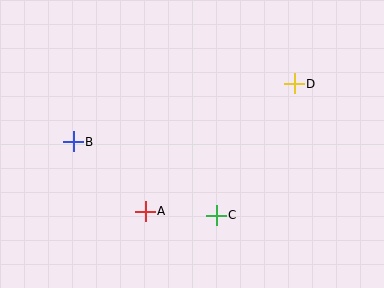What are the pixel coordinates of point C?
Point C is at (216, 215).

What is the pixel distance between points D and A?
The distance between D and A is 196 pixels.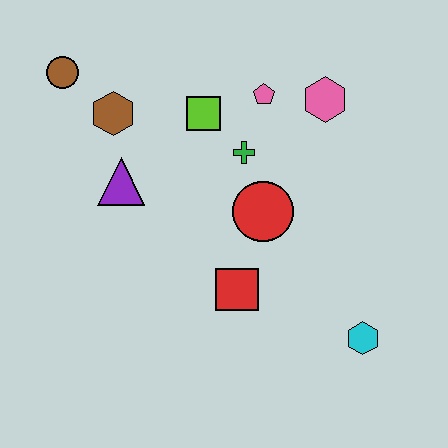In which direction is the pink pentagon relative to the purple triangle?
The pink pentagon is to the right of the purple triangle.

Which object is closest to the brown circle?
The brown hexagon is closest to the brown circle.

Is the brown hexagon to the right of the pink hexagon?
No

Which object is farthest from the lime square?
The cyan hexagon is farthest from the lime square.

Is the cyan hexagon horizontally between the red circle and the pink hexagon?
No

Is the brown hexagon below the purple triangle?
No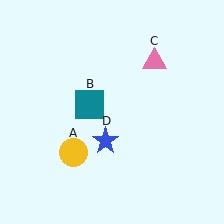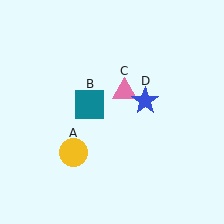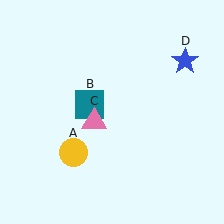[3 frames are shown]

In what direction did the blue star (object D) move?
The blue star (object D) moved up and to the right.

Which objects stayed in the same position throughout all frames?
Yellow circle (object A) and teal square (object B) remained stationary.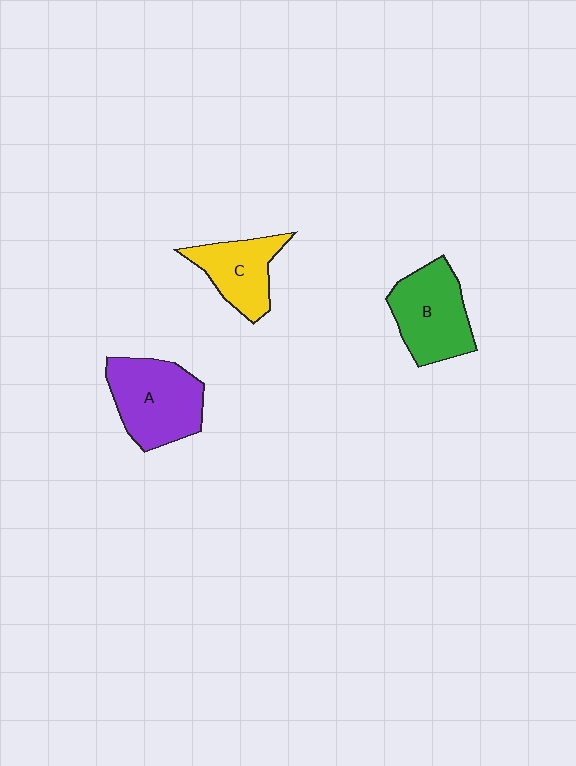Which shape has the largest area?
Shape A (purple).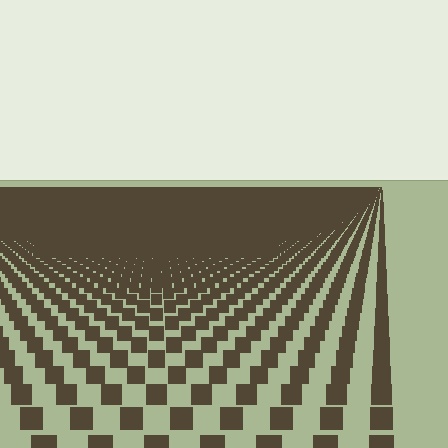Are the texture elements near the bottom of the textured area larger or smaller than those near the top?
Larger. Near the bottom, elements are closer to the viewer and appear at a bigger on-screen size.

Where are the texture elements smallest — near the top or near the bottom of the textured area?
Near the top.